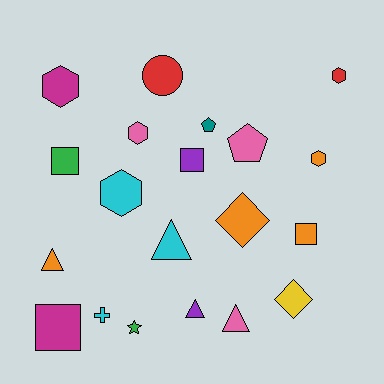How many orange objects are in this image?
There are 4 orange objects.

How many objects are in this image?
There are 20 objects.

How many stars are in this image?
There is 1 star.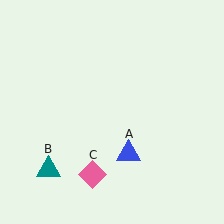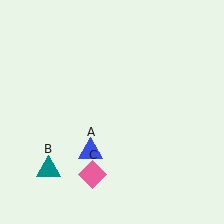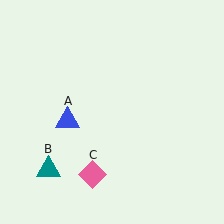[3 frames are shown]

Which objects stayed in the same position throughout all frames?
Teal triangle (object B) and pink diamond (object C) remained stationary.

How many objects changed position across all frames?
1 object changed position: blue triangle (object A).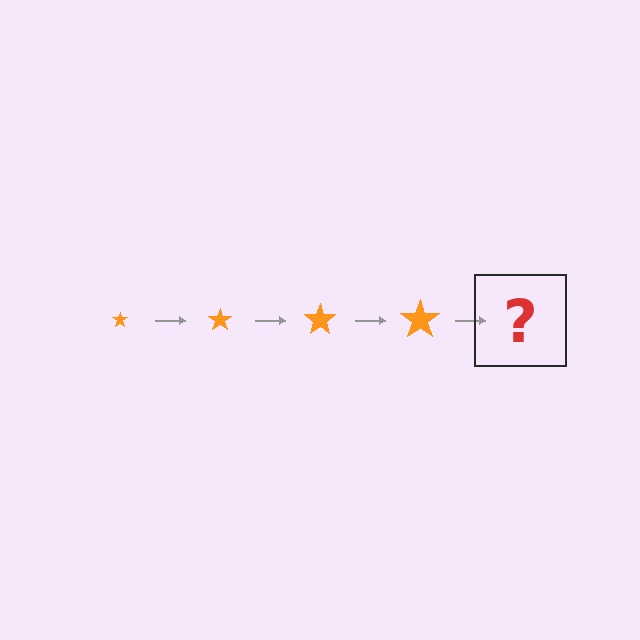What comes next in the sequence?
The next element should be an orange star, larger than the previous one.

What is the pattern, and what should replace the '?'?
The pattern is that the star gets progressively larger each step. The '?' should be an orange star, larger than the previous one.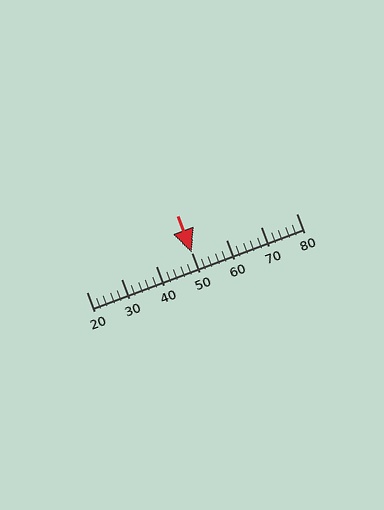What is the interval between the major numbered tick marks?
The major tick marks are spaced 10 units apart.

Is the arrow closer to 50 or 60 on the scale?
The arrow is closer to 50.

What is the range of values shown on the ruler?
The ruler shows values from 20 to 80.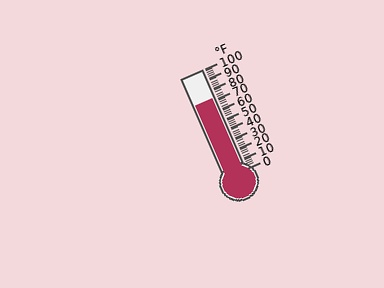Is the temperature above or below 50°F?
The temperature is above 50°F.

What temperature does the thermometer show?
The thermometer shows approximately 72°F.